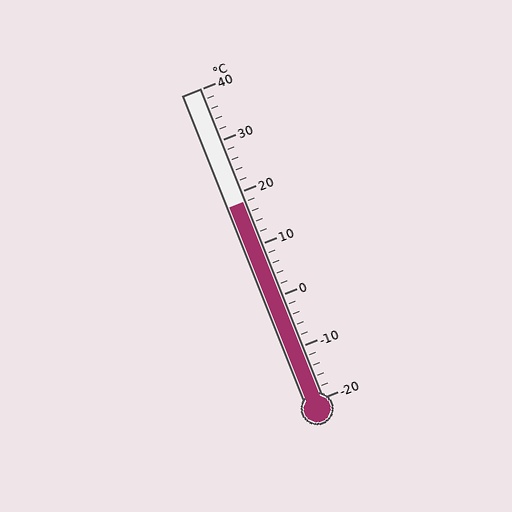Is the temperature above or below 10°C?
The temperature is above 10°C.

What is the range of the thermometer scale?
The thermometer scale ranges from -20°C to 40°C.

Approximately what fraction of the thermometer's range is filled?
The thermometer is filled to approximately 65% of its range.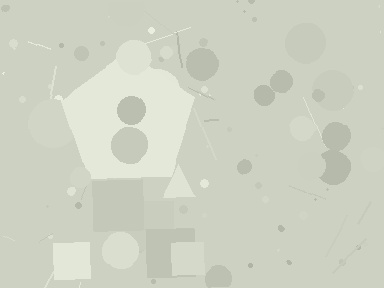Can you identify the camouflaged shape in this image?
The camouflaged shape is a pentagon.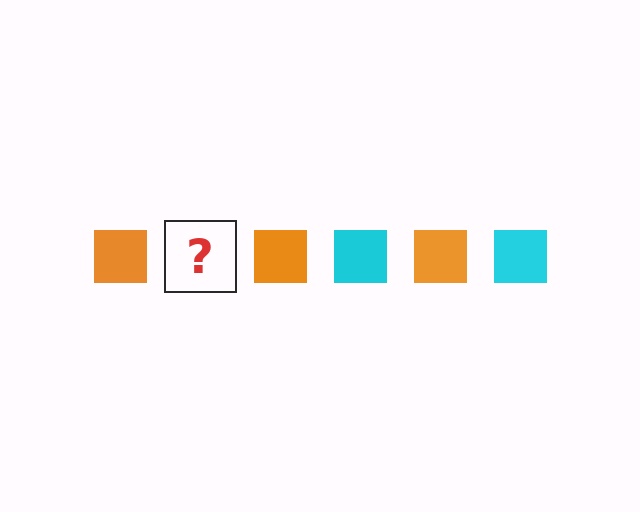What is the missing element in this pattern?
The missing element is a cyan square.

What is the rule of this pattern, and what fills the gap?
The rule is that the pattern cycles through orange, cyan squares. The gap should be filled with a cyan square.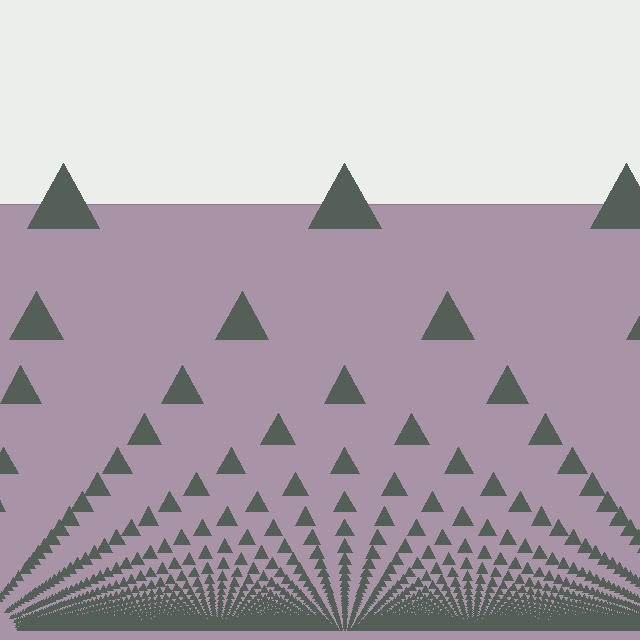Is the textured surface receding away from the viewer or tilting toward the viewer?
The surface appears to tilt toward the viewer. Texture elements get larger and sparser toward the top.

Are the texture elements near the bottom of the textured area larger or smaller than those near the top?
Smaller. The gradient is inverted — elements near the bottom are smaller and denser.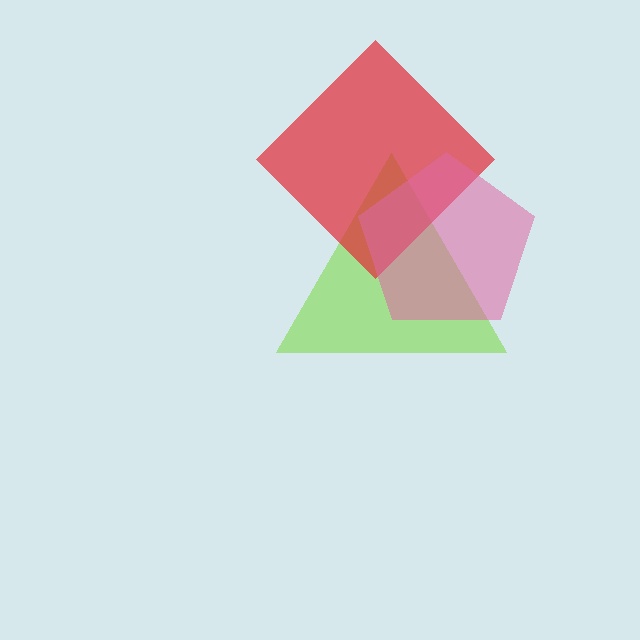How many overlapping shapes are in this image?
There are 3 overlapping shapes in the image.